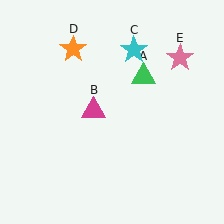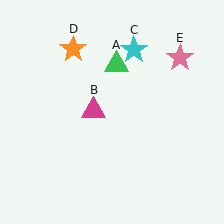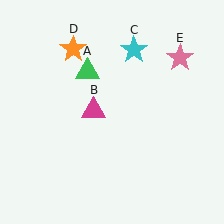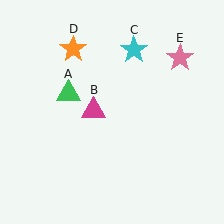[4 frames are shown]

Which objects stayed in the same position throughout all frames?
Magenta triangle (object B) and cyan star (object C) and orange star (object D) and pink star (object E) remained stationary.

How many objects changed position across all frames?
1 object changed position: green triangle (object A).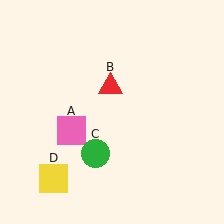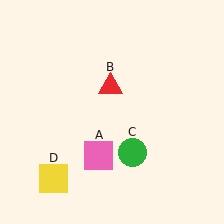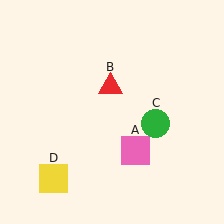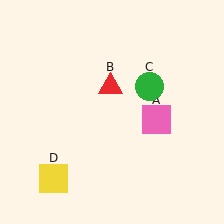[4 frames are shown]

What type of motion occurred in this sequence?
The pink square (object A), green circle (object C) rotated counterclockwise around the center of the scene.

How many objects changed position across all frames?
2 objects changed position: pink square (object A), green circle (object C).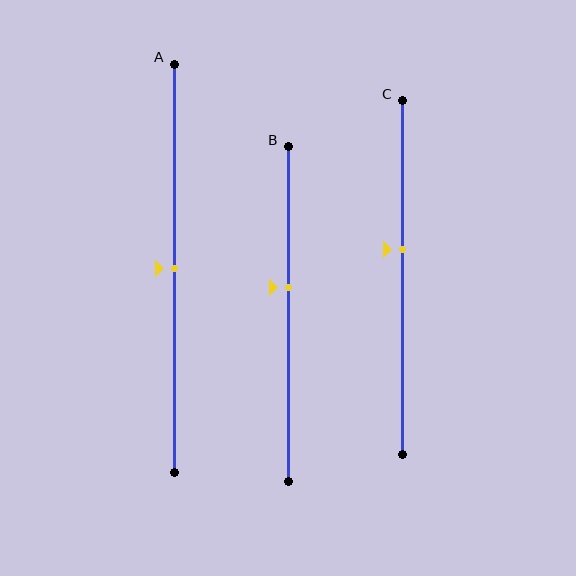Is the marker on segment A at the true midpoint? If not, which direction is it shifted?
Yes, the marker on segment A is at the true midpoint.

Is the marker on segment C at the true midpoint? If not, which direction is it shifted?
No, the marker on segment C is shifted upward by about 8% of the segment length.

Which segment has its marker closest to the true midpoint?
Segment A has its marker closest to the true midpoint.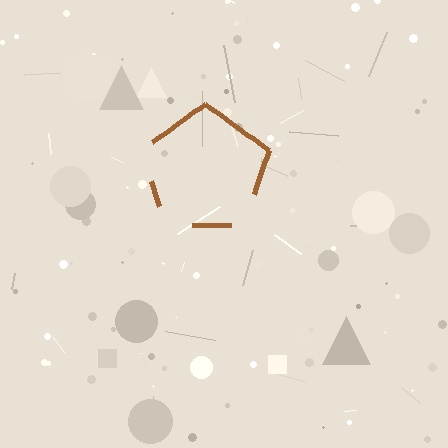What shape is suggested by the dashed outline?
The dashed outline suggests a pentagon.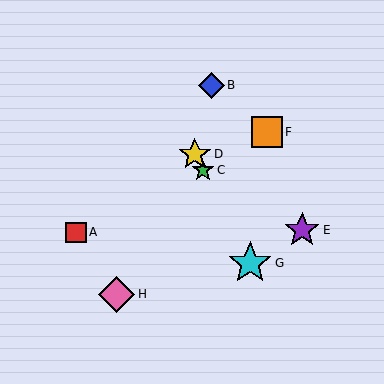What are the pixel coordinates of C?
Object C is at (203, 170).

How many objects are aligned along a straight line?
3 objects (C, D, G) are aligned along a straight line.